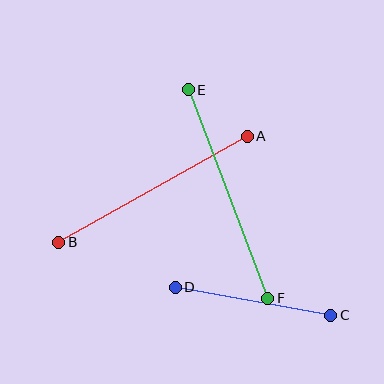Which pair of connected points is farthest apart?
Points E and F are farthest apart.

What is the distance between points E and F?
The distance is approximately 223 pixels.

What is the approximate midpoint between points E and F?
The midpoint is at approximately (228, 194) pixels.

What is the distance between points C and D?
The distance is approximately 158 pixels.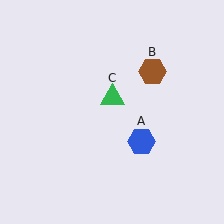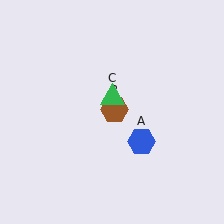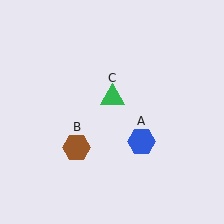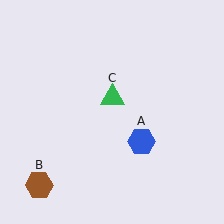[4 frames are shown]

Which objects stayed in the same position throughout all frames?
Blue hexagon (object A) and green triangle (object C) remained stationary.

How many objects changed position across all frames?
1 object changed position: brown hexagon (object B).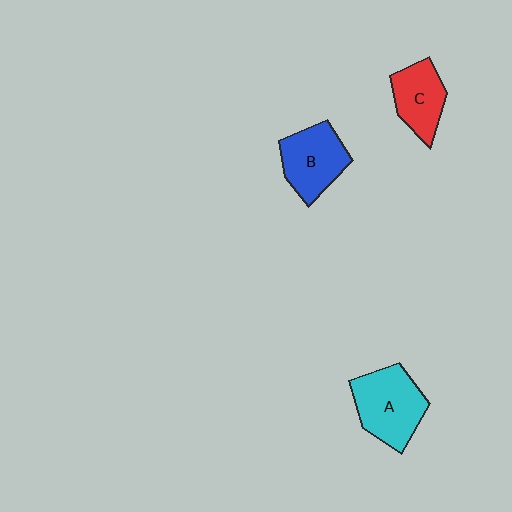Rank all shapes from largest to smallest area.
From largest to smallest: A (cyan), B (blue), C (red).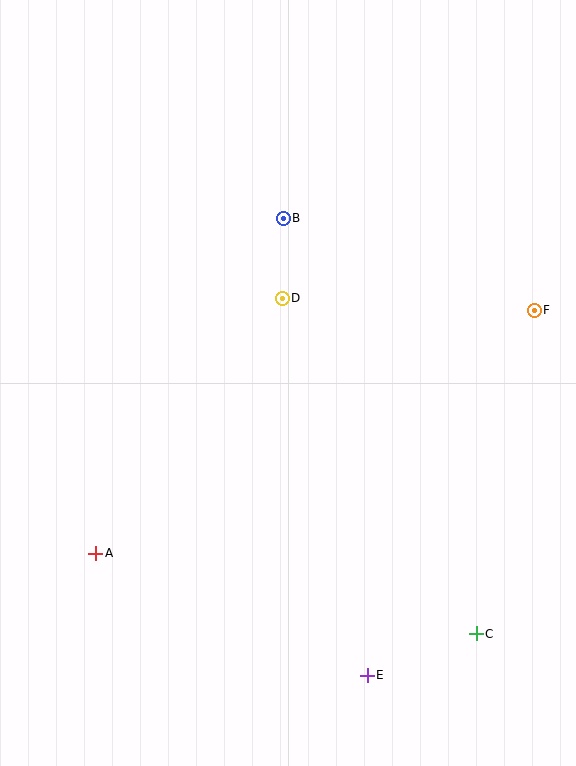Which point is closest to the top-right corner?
Point F is closest to the top-right corner.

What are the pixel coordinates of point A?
Point A is at (96, 553).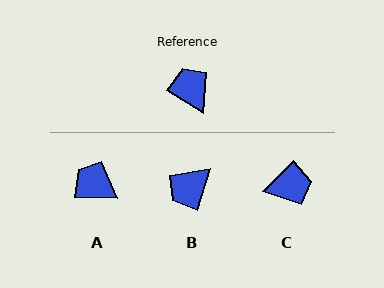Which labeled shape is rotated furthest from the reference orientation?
B, about 104 degrees away.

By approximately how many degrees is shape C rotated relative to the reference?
Approximately 104 degrees clockwise.